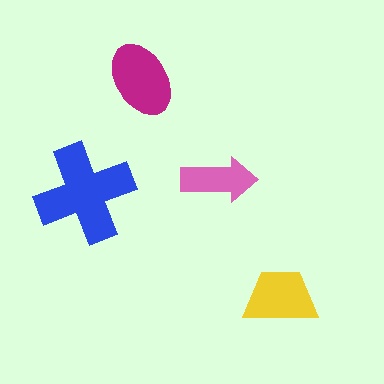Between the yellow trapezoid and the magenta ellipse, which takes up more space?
The magenta ellipse.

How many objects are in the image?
There are 4 objects in the image.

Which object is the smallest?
The pink arrow.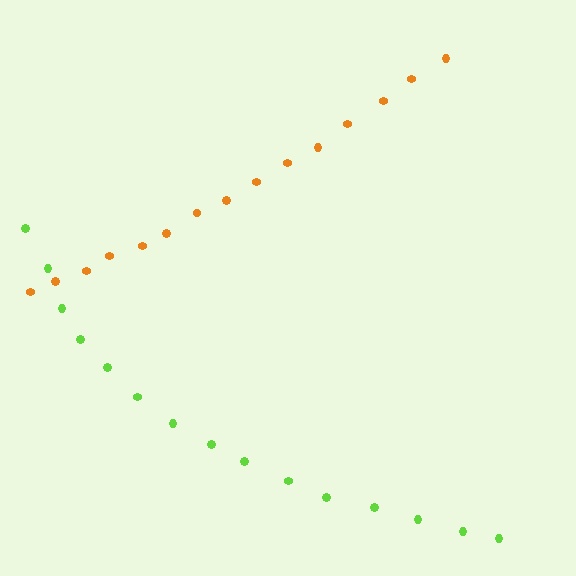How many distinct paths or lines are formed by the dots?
There are 2 distinct paths.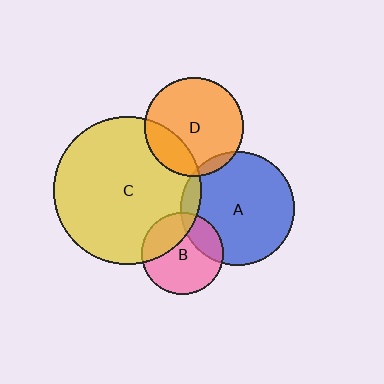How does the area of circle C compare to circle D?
Approximately 2.2 times.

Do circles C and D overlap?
Yes.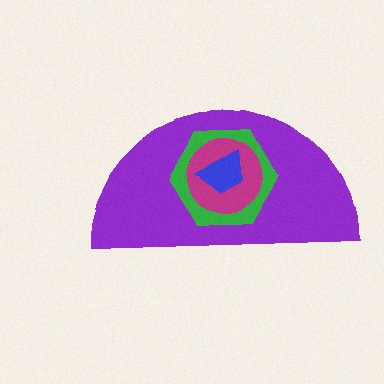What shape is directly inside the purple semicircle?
The green hexagon.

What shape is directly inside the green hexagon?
The magenta circle.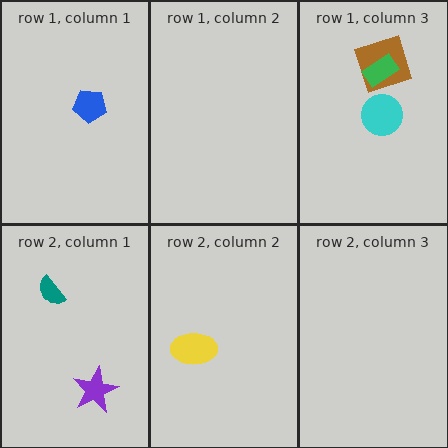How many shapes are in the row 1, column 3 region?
3.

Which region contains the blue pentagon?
The row 1, column 1 region.